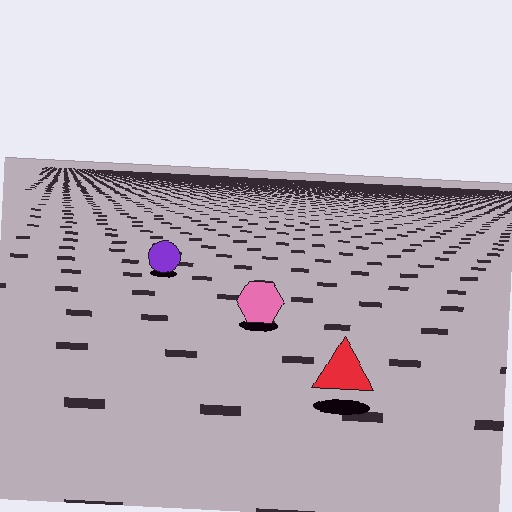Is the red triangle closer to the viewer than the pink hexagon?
Yes. The red triangle is closer — you can tell from the texture gradient: the ground texture is coarser near it.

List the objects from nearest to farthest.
From nearest to farthest: the red triangle, the pink hexagon, the purple circle.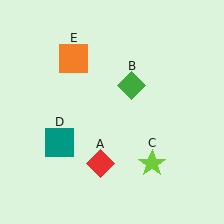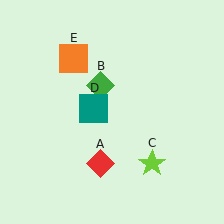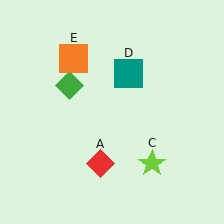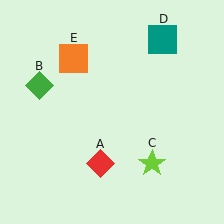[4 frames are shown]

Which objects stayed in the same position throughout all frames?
Red diamond (object A) and lime star (object C) and orange square (object E) remained stationary.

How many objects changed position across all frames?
2 objects changed position: green diamond (object B), teal square (object D).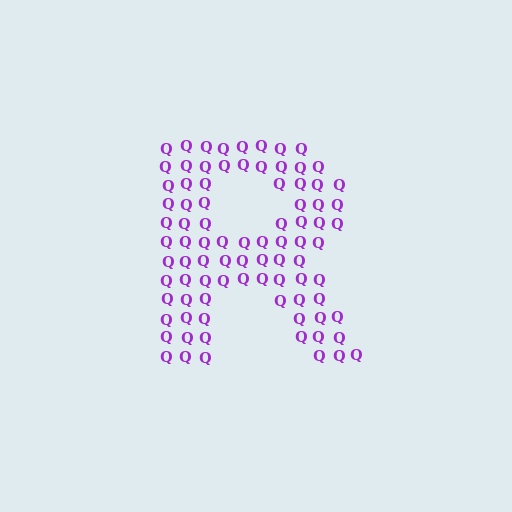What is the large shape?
The large shape is the letter R.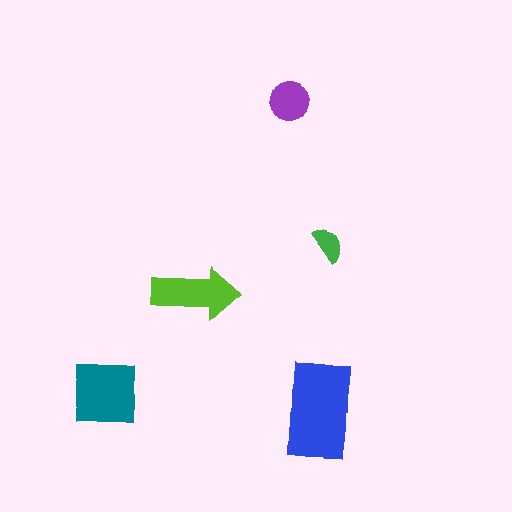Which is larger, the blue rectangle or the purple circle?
The blue rectangle.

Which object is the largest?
The blue rectangle.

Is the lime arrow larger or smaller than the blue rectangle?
Smaller.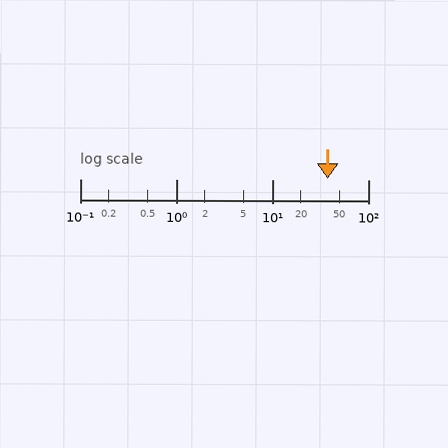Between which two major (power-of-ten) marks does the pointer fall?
The pointer is between 10 and 100.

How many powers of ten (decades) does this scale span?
The scale spans 3 decades, from 0.1 to 100.